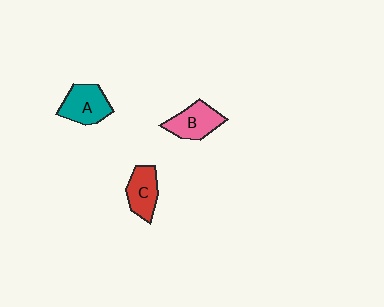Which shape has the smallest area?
Shape C (red).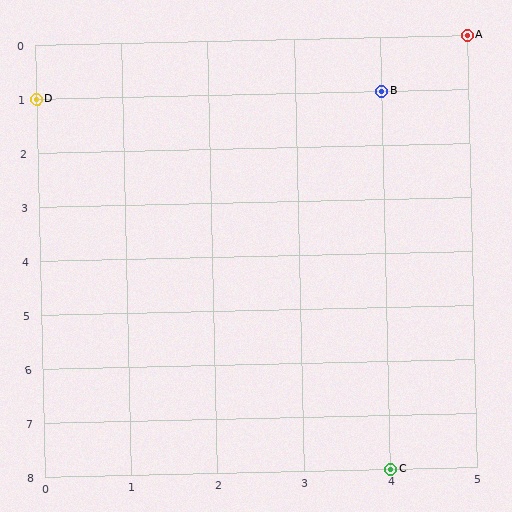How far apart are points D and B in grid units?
Points D and B are 4 columns apart.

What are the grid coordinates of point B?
Point B is at grid coordinates (4, 1).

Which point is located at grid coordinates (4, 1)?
Point B is at (4, 1).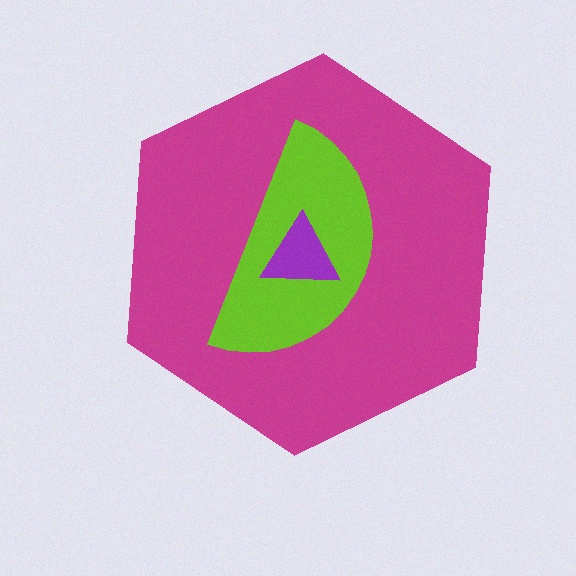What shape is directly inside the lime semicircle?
The purple triangle.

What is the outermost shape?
The magenta hexagon.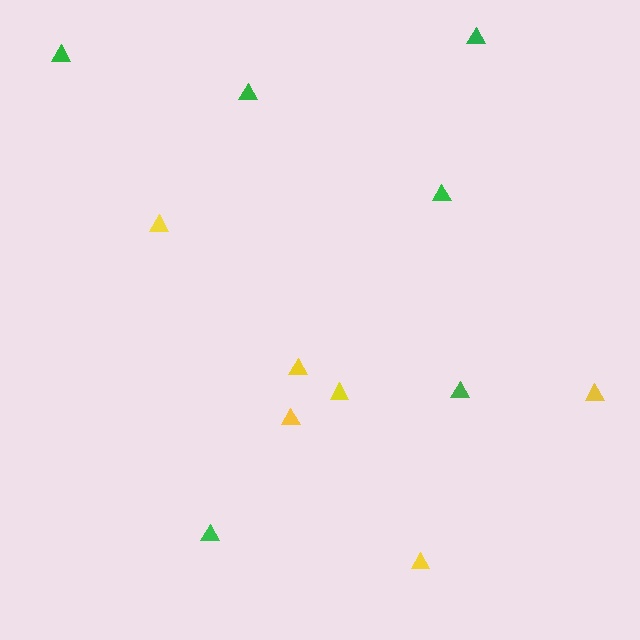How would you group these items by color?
There are 2 groups: one group of yellow triangles (6) and one group of green triangles (6).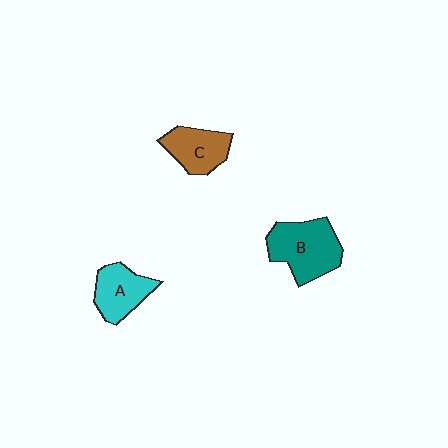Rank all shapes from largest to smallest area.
From largest to smallest: B (teal), A (cyan), C (brown).